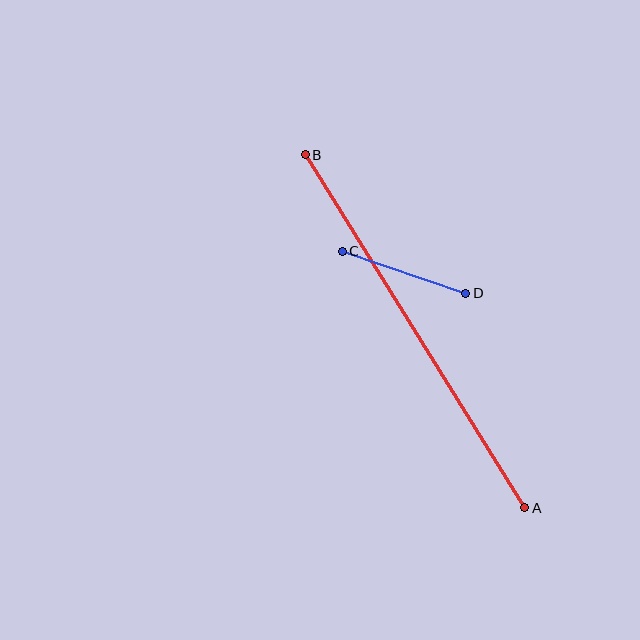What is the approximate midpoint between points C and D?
The midpoint is at approximately (404, 272) pixels.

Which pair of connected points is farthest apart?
Points A and B are farthest apart.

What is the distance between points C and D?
The distance is approximately 130 pixels.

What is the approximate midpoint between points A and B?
The midpoint is at approximately (415, 331) pixels.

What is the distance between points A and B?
The distance is approximately 415 pixels.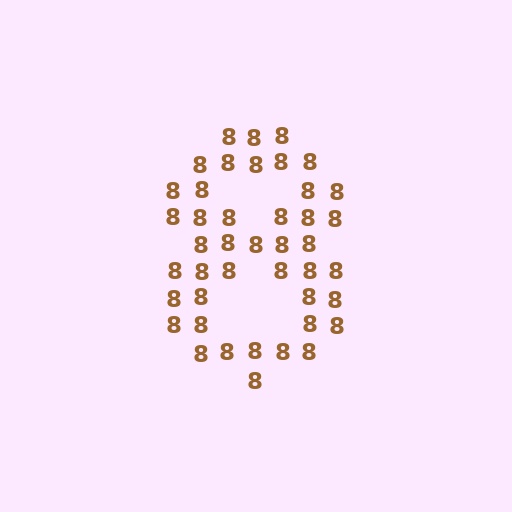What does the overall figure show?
The overall figure shows the digit 8.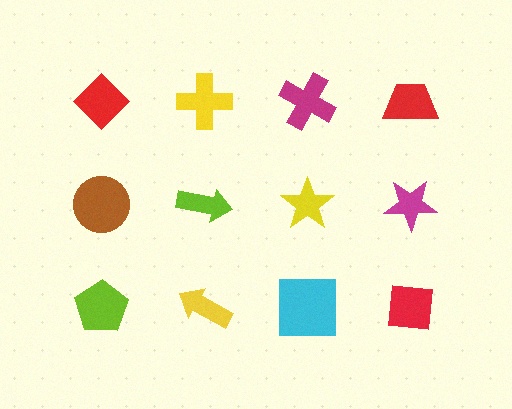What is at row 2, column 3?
A yellow star.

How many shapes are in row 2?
4 shapes.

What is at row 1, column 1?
A red diamond.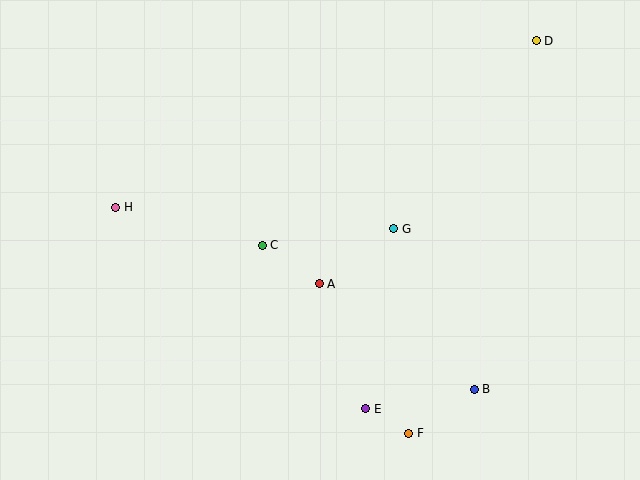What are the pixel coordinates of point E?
Point E is at (366, 409).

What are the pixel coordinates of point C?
Point C is at (262, 245).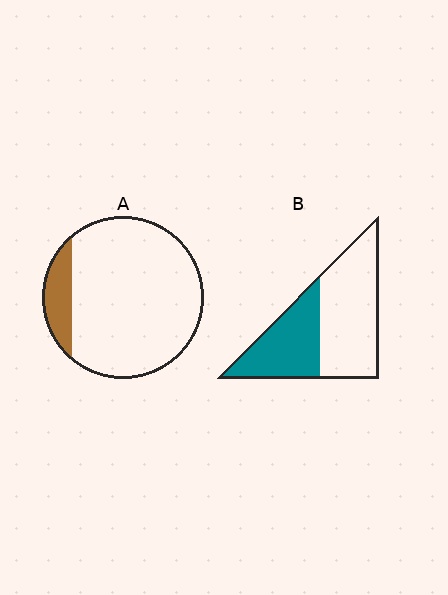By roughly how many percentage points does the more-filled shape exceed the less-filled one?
By roughly 30 percentage points (B over A).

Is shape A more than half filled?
No.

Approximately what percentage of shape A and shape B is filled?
A is approximately 15% and B is approximately 40%.